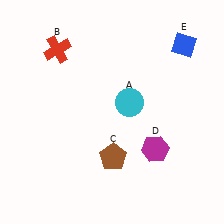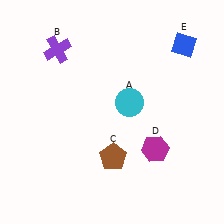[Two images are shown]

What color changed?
The cross (B) changed from red in Image 1 to purple in Image 2.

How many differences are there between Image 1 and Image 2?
There is 1 difference between the two images.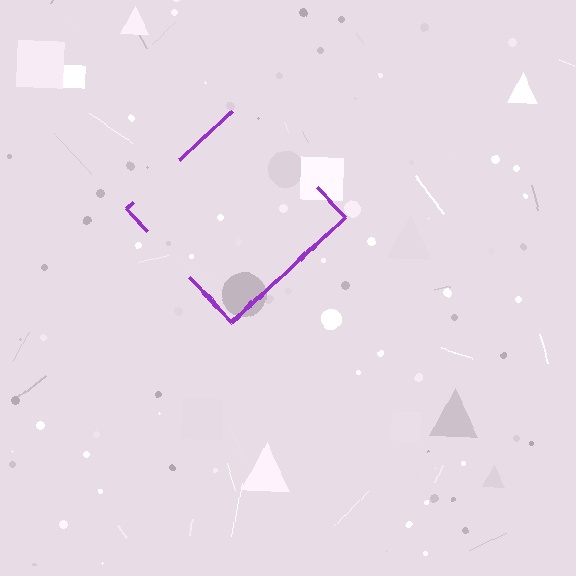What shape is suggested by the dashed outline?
The dashed outline suggests a diamond.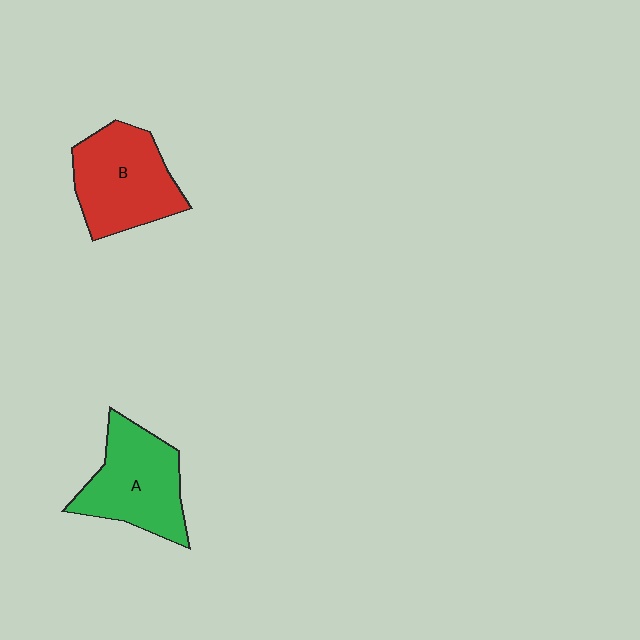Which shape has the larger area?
Shape B (red).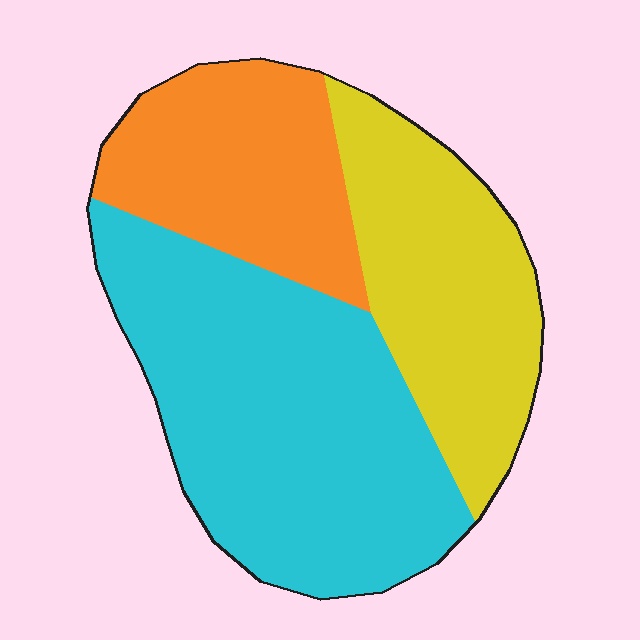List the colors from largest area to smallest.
From largest to smallest: cyan, yellow, orange.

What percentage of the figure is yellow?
Yellow takes up about one quarter (1/4) of the figure.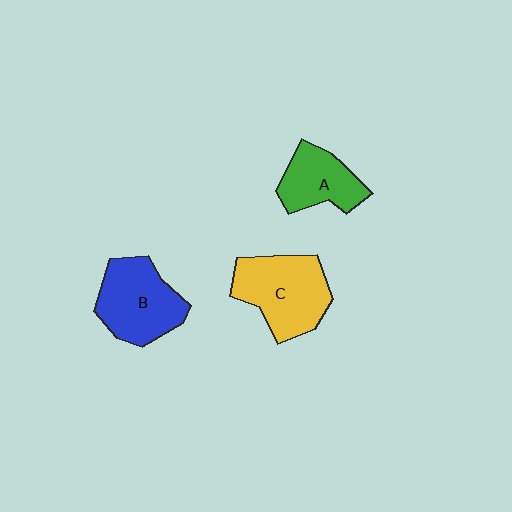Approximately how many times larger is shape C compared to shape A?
Approximately 1.5 times.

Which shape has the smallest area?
Shape A (green).